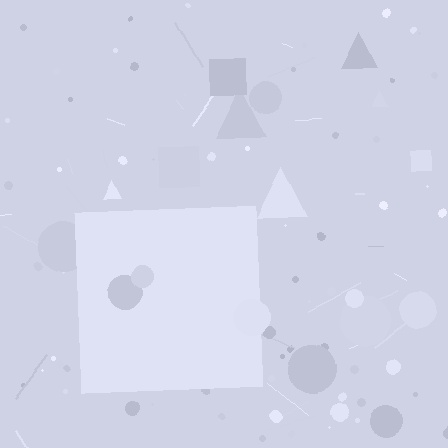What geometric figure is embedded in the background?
A square is embedded in the background.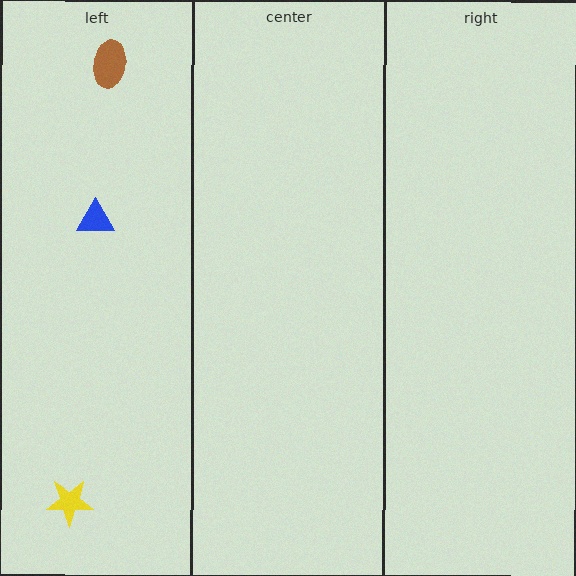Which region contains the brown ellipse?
The left region.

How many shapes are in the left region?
3.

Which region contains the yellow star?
The left region.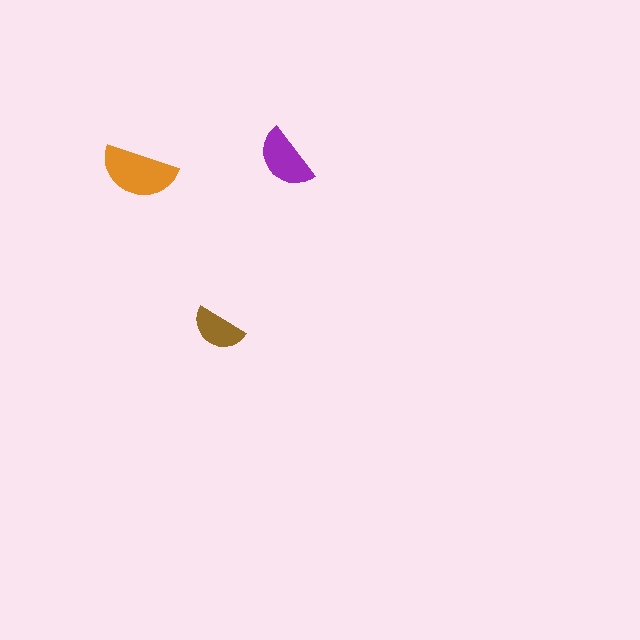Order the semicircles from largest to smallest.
the orange one, the purple one, the brown one.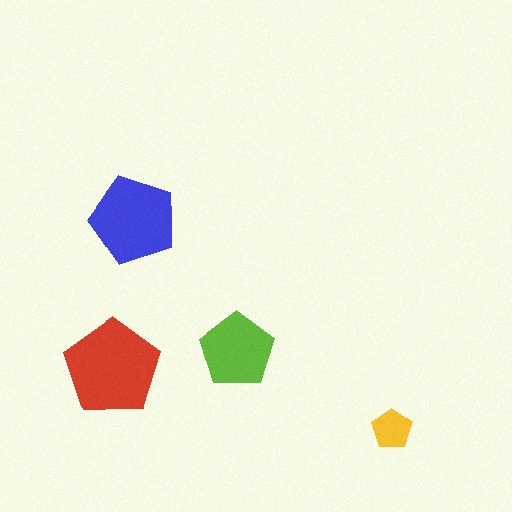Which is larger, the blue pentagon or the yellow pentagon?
The blue one.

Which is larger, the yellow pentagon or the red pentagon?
The red one.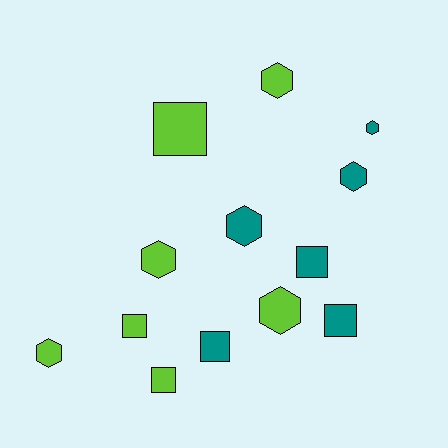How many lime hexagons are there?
There are 4 lime hexagons.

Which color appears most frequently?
Lime, with 7 objects.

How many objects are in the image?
There are 13 objects.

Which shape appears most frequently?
Hexagon, with 7 objects.